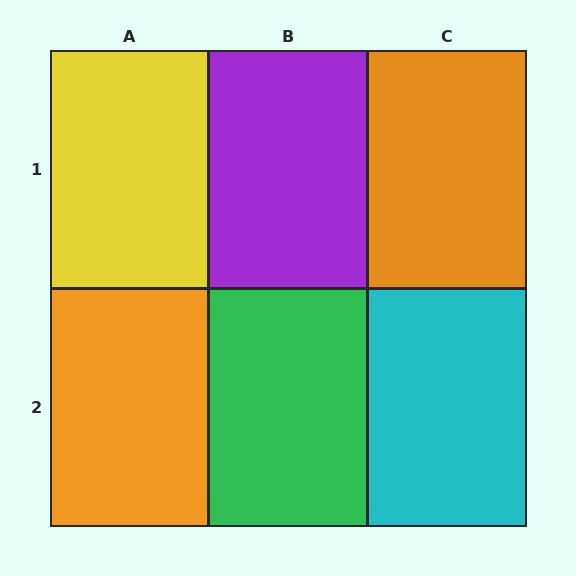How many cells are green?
1 cell is green.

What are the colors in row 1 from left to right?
Yellow, purple, orange.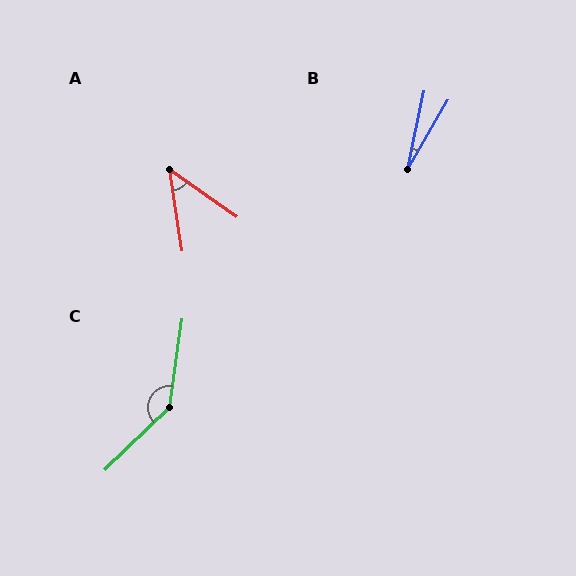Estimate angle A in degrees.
Approximately 46 degrees.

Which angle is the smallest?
B, at approximately 18 degrees.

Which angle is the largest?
C, at approximately 142 degrees.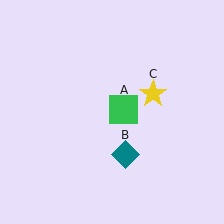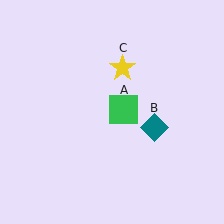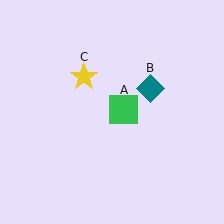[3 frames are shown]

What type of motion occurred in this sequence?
The teal diamond (object B), yellow star (object C) rotated counterclockwise around the center of the scene.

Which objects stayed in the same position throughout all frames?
Green square (object A) remained stationary.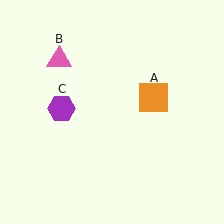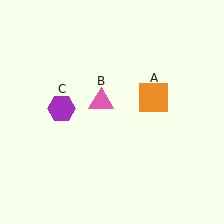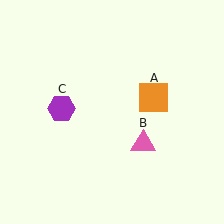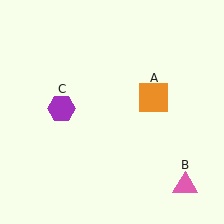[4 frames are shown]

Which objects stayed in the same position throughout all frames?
Orange square (object A) and purple hexagon (object C) remained stationary.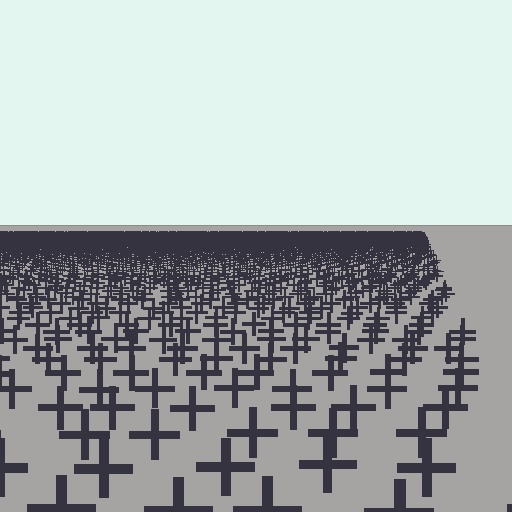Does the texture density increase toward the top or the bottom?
Density increases toward the top.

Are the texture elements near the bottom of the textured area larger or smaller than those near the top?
Larger. Near the bottom, elements are closer to the viewer and appear at a bigger on-screen size.